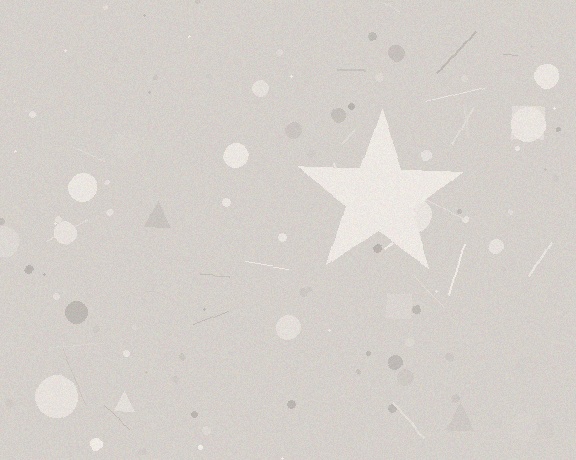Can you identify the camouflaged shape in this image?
The camouflaged shape is a star.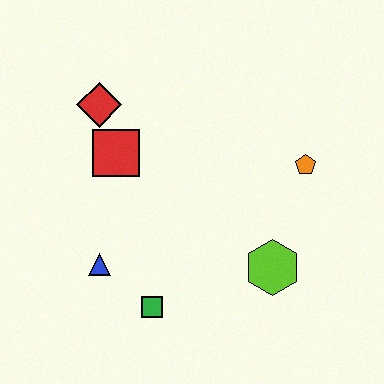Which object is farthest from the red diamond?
The lime hexagon is farthest from the red diamond.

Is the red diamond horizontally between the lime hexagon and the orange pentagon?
No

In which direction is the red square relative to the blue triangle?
The red square is above the blue triangle.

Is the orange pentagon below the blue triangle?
No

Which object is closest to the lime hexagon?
The orange pentagon is closest to the lime hexagon.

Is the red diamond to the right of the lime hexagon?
No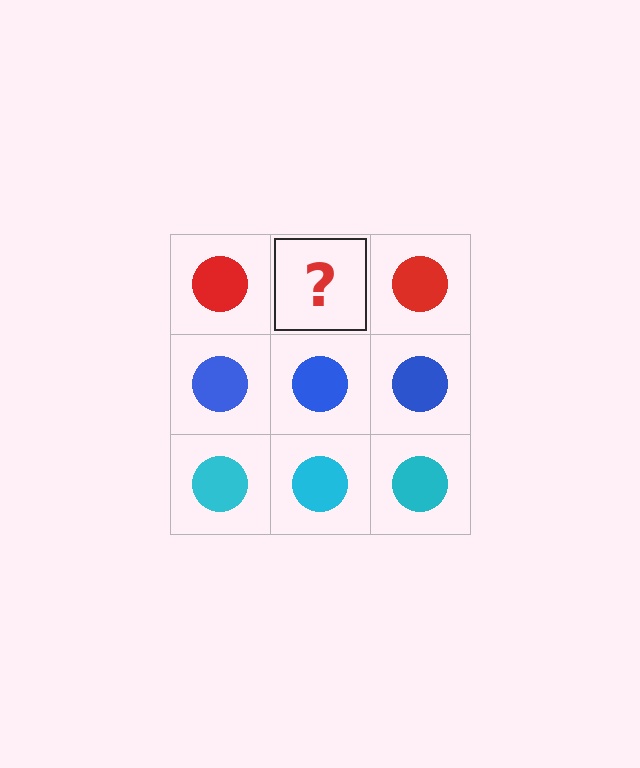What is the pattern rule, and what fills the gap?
The rule is that each row has a consistent color. The gap should be filled with a red circle.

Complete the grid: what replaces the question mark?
The question mark should be replaced with a red circle.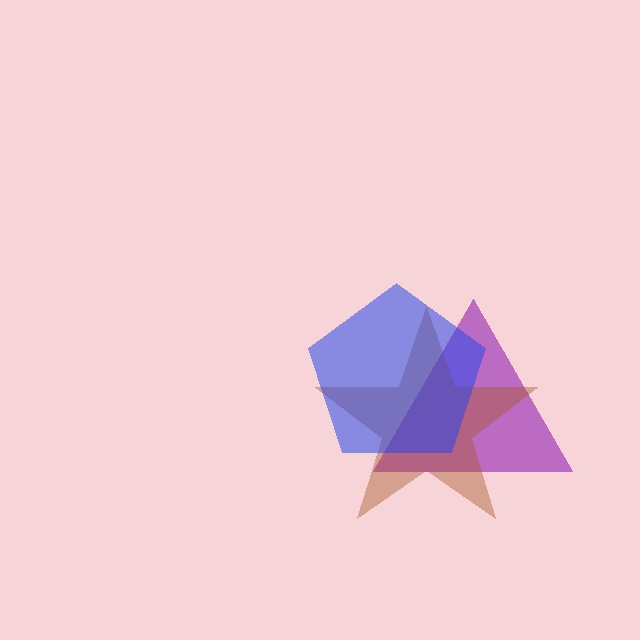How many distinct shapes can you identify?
There are 3 distinct shapes: a purple triangle, a brown star, a blue pentagon.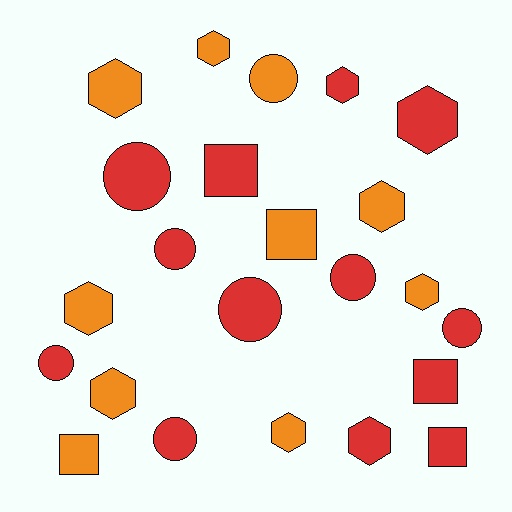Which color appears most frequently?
Red, with 13 objects.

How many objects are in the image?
There are 23 objects.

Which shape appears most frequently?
Hexagon, with 10 objects.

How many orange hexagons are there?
There are 7 orange hexagons.